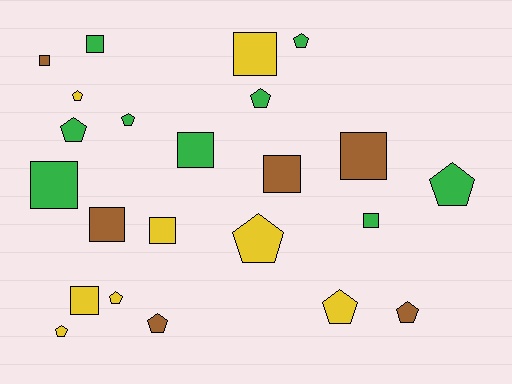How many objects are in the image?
There are 23 objects.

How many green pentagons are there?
There are 5 green pentagons.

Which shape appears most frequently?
Pentagon, with 12 objects.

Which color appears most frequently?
Green, with 9 objects.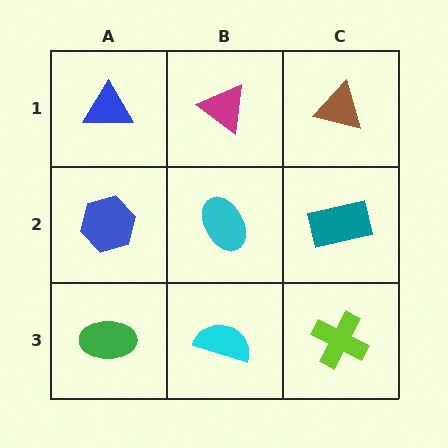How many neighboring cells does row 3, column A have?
2.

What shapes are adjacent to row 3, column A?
A blue hexagon (row 2, column A), a cyan semicircle (row 3, column B).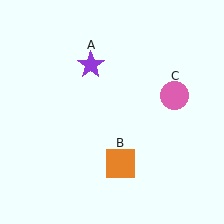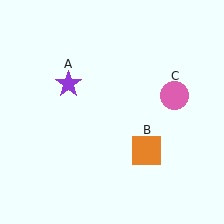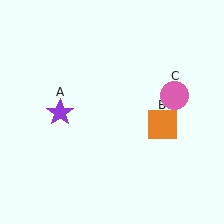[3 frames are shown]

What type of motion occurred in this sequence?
The purple star (object A), orange square (object B) rotated counterclockwise around the center of the scene.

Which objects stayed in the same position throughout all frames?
Pink circle (object C) remained stationary.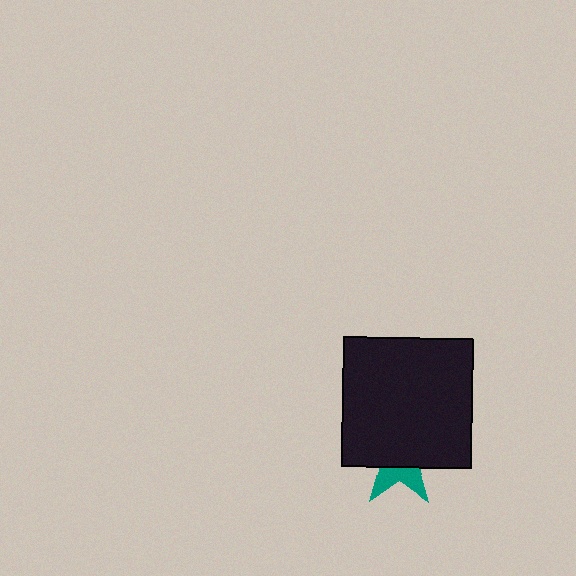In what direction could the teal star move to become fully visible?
The teal star could move down. That would shift it out from behind the black square entirely.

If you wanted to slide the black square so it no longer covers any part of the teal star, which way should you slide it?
Slide it up — that is the most direct way to separate the two shapes.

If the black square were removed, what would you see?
You would see the complete teal star.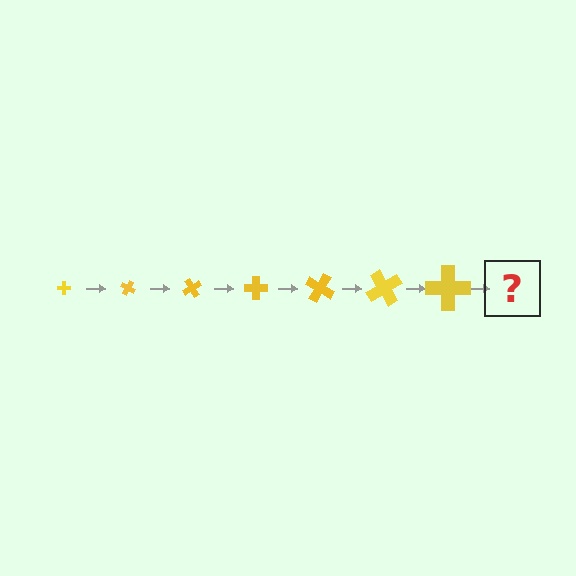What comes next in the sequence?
The next element should be a cross, larger than the previous one and rotated 210 degrees from the start.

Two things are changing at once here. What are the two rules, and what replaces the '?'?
The two rules are that the cross grows larger each step and it rotates 30 degrees each step. The '?' should be a cross, larger than the previous one and rotated 210 degrees from the start.